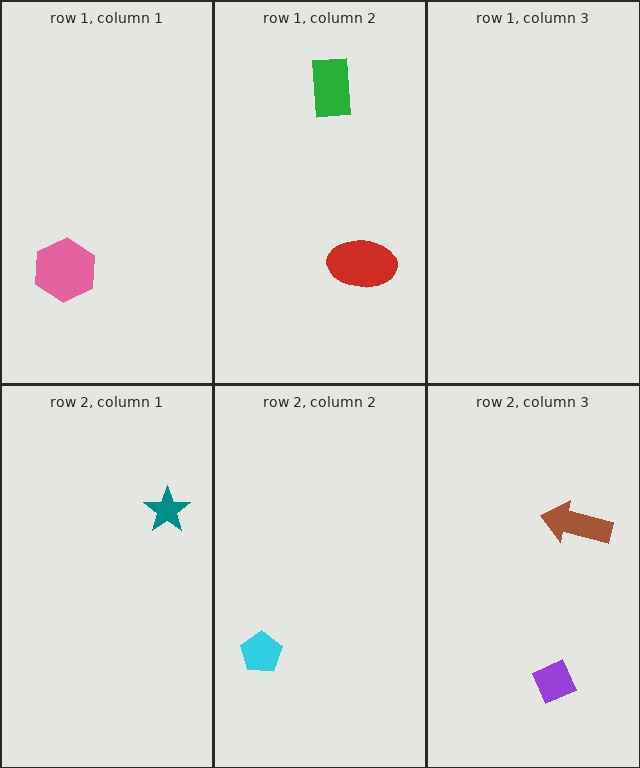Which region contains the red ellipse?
The row 1, column 2 region.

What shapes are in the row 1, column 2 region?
The red ellipse, the green rectangle.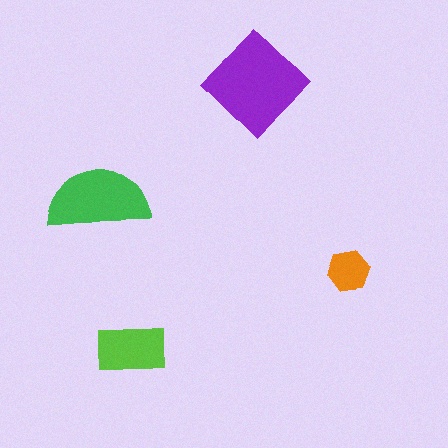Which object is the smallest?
The orange hexagon.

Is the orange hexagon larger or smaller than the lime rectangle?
Smaller.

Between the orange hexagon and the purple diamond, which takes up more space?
The purple diamond.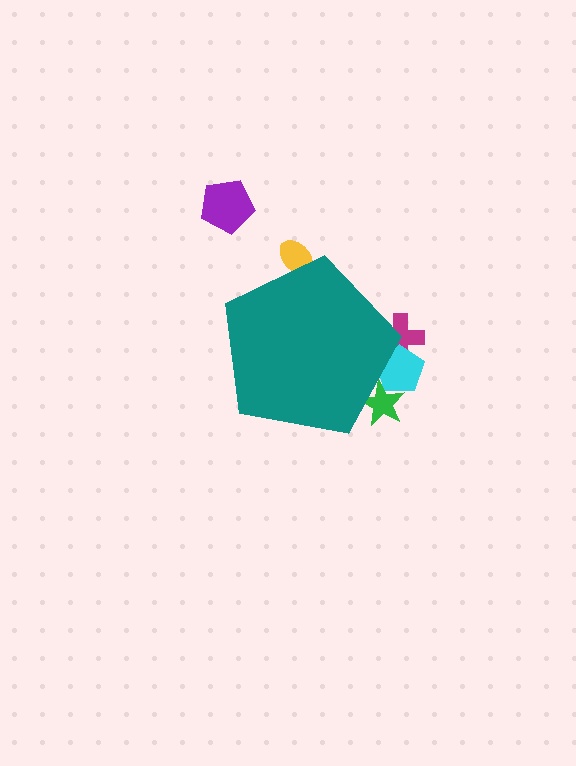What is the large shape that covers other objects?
A teal pentagon.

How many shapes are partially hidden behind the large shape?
4 shapes are partially hidden.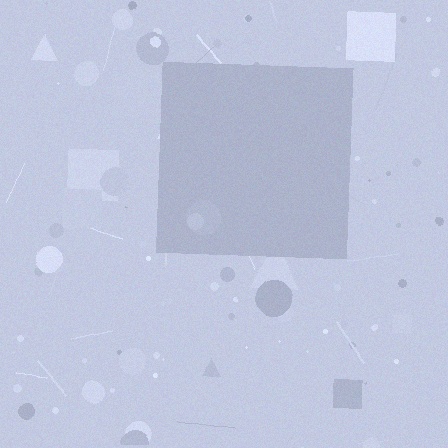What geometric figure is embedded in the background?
A square is embedded in the background.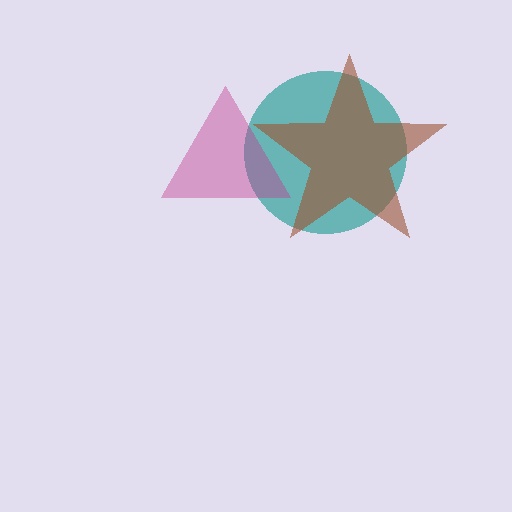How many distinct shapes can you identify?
There are 3 distinct shapes: a teal circle, a magenta triangle, a brown star.